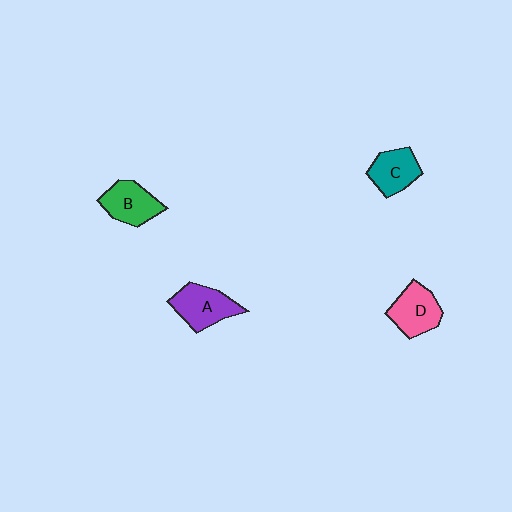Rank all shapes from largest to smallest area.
From largest to smallest: A (purple), D (pink), B (green), C (teal).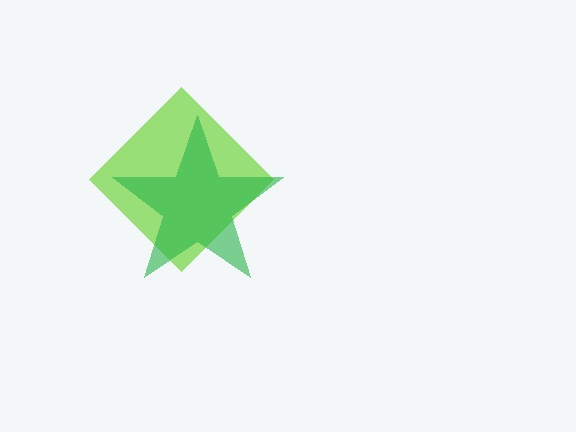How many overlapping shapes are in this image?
There are 2 overlapping shapes in the image.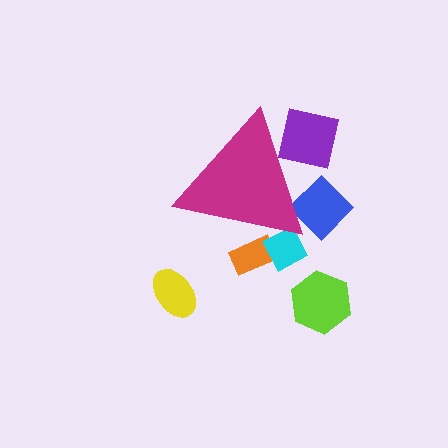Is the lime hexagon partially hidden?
No, the lime hexagon is fully visible.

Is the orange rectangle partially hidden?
Yes, the orange rectangle is partially hidden behind the magenta triangle.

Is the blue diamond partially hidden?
Yes, the blue diamond is partially hidden behind the magenta triangle.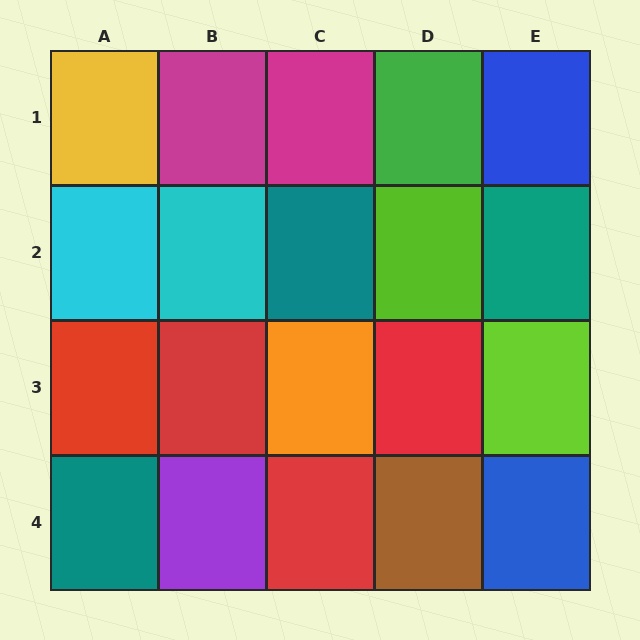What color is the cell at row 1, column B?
Magenta.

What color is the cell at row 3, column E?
Lime.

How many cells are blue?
2 cells are blue.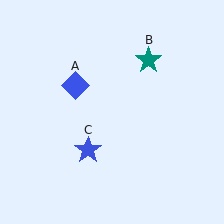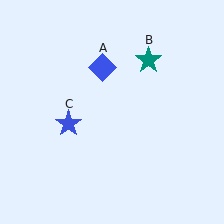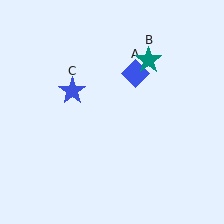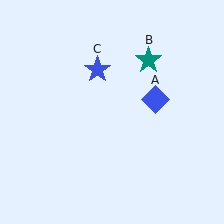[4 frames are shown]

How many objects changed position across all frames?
2 objects changed position: blue diamond (object A), blue star (object C).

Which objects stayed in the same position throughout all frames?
Teal star (object B) remained stationary.